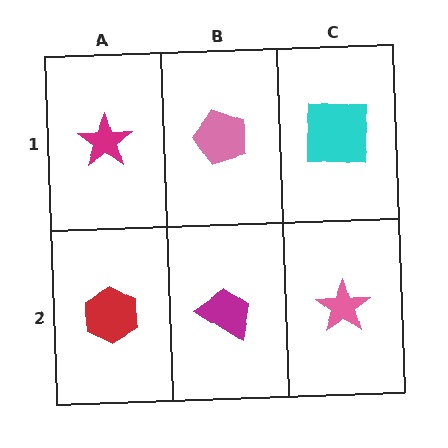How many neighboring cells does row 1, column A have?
2.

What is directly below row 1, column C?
A pink star.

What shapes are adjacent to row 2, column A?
A magenta star (row 1, column A), a magenta trapezoid (row 2, column B).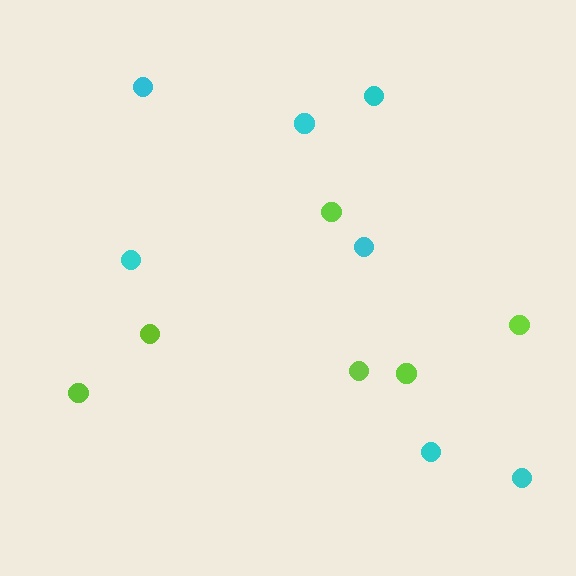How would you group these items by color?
There are 2 groups: one group of lime circles (6) and one group of cyan circles (7).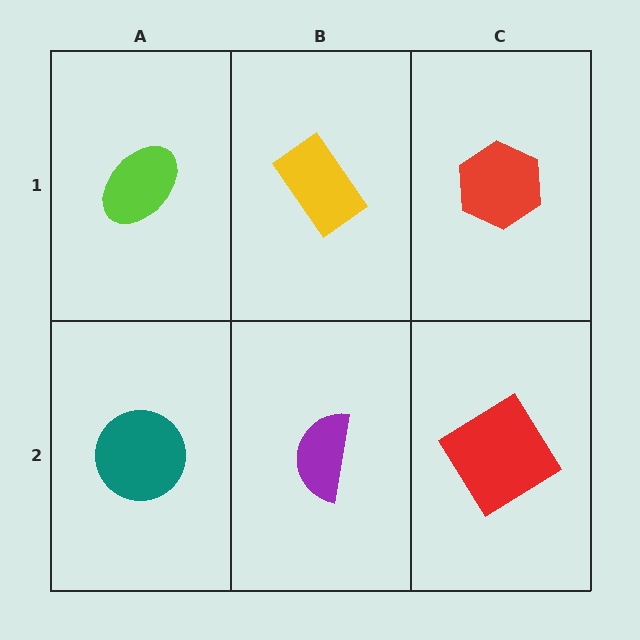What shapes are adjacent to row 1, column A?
A teal circle (row 2, column A), a yellow rectangle (row 1, column B).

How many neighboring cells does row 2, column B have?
3.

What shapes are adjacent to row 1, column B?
A purple semicircle (row 2, column B), a lime ellipse (row 1, column A), a red hexagon (row 1, column C).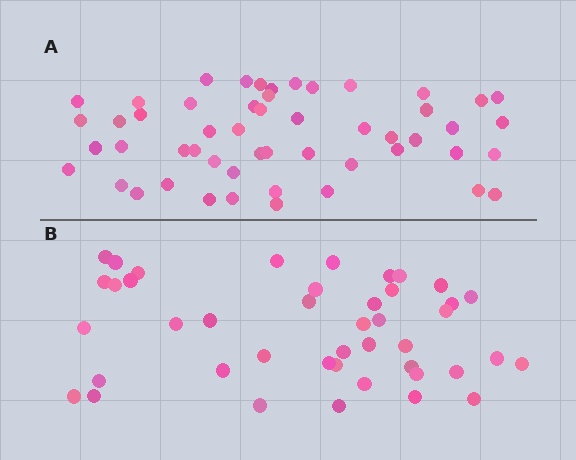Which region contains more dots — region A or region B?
Region A (the top region) has more dots.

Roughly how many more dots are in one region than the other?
Region A has roughly 8 or so more dots than region B.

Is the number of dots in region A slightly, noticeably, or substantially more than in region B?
Region A has only slightly more — the two regions are fairly close. The ratio is roughly 1.2 to 1.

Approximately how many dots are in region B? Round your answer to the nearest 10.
About 40 dots. (The exact count is 43, which rounds to 40.)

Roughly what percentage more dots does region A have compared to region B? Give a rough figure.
About 20% more.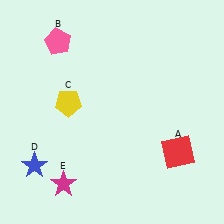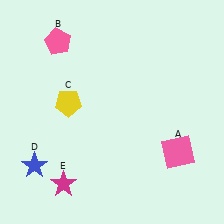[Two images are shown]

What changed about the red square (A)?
In Image 1, A is red. In Image 2, it changed to pink.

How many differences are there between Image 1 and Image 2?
There is 1 difference between the two images.